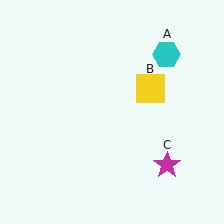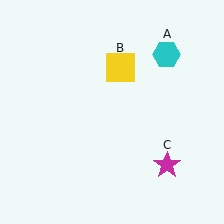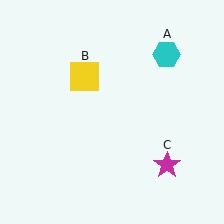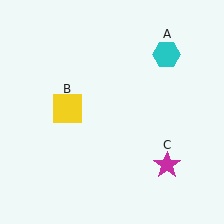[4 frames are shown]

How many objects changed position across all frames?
1 object changed position: yellow square (object B).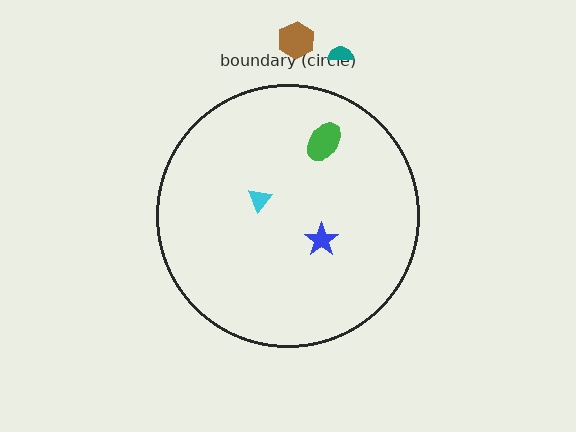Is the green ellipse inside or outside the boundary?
Inside.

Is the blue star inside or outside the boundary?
Inside.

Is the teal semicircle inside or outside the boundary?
Outside.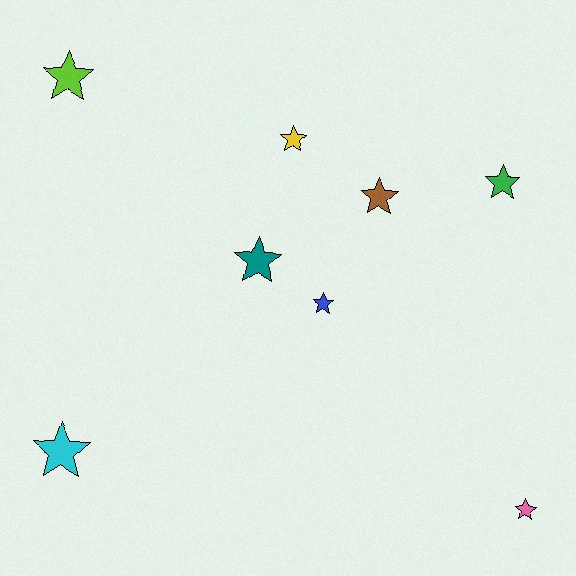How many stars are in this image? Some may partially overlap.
There are 8 stars.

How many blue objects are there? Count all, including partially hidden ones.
There is 1 blue object.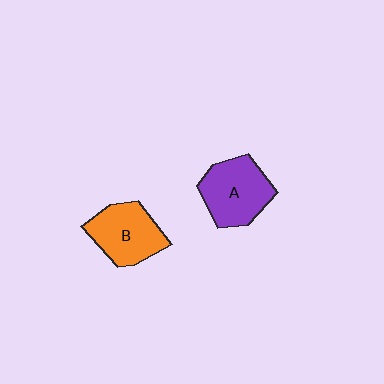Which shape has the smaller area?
Shape B (orange).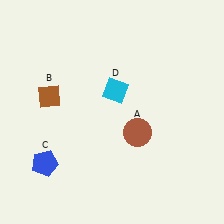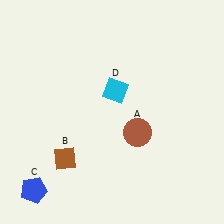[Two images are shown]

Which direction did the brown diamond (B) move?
The brown diamond (B) moved down.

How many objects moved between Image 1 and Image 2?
2 objects moved between the two images.